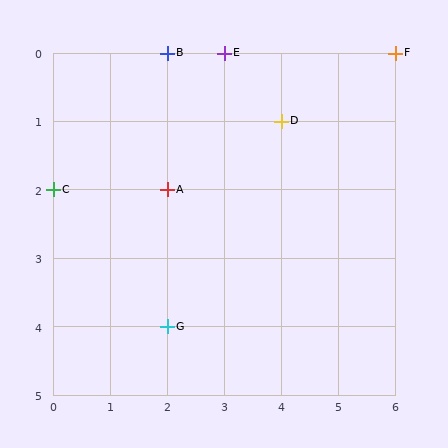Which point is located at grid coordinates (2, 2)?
Point A is at (2, 2).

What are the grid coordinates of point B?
Point B is at grid coordinates (2, 0).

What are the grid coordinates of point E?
Point E is at grid coordinates (3, 0).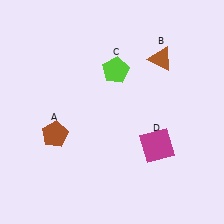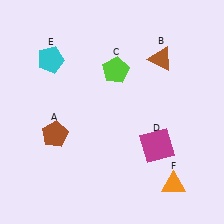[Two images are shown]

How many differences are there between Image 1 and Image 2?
There are 2 differences between the two images.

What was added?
A cyan pentagon (E), an orange triangle (F) were added in Image 2.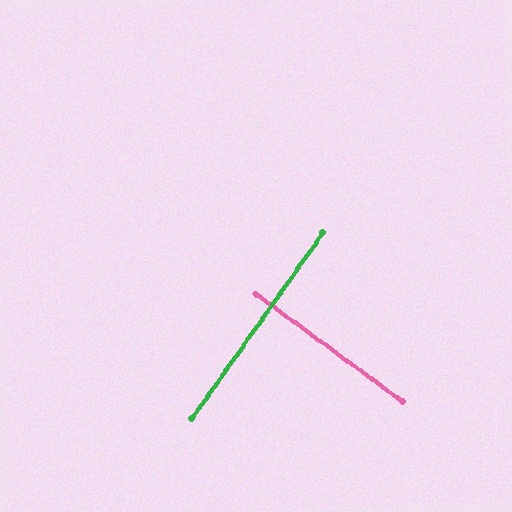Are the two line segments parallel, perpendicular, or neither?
Perpendicular — they meet at approximately 89°.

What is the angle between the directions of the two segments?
Approximately 89 degrees.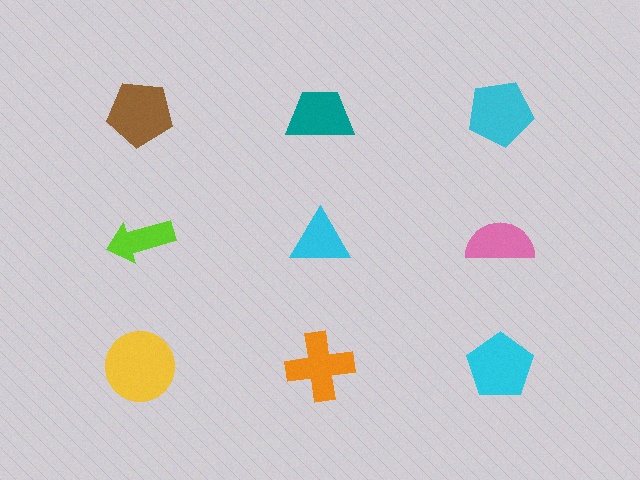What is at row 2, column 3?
A pink semicircle.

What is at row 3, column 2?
An orange cross.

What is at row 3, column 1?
A yellow circle.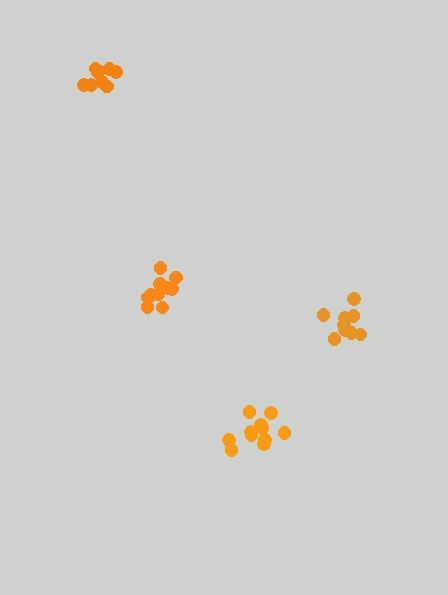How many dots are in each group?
Group 1: 9 dots, Group 2: 11 dots, Group 3: 11 dots, Group 4: 9 dots (40 total).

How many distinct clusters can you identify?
There are 4 distinct clusters.